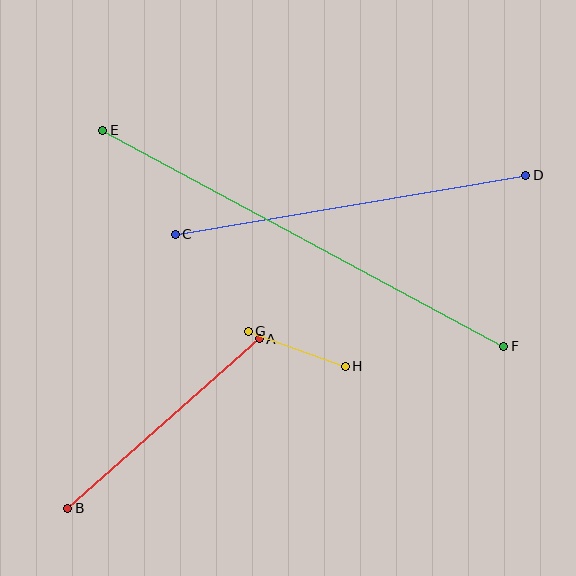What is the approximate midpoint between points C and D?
The midpoint is at approximately (351, 205) pixels.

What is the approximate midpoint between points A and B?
The midpoint is at approximately (164, 424) pixels.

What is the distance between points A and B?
The distance is approximately 256 pixels.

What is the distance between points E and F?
The distance is approximately 455 pixels.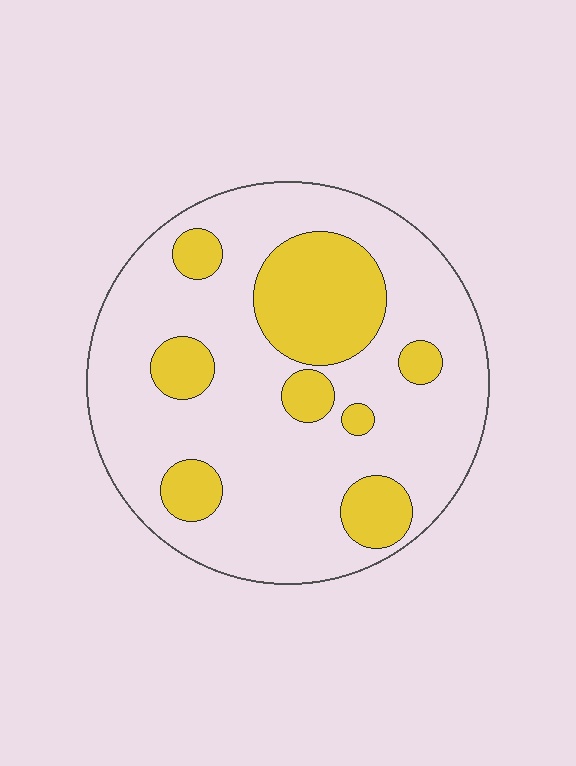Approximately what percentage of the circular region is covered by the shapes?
Approximately 25%.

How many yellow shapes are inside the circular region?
8.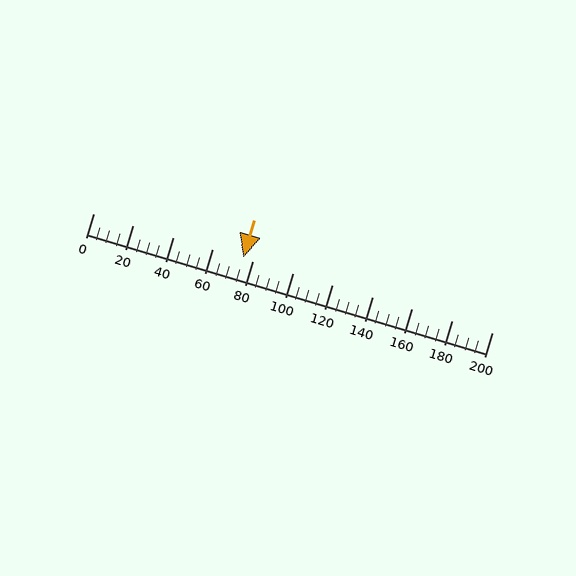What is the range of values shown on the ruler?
The ruler shows values from 0 to 200.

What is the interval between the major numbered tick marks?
The major tick marks are spaced 20 units apart.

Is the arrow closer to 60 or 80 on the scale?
The arrow is closer to 80.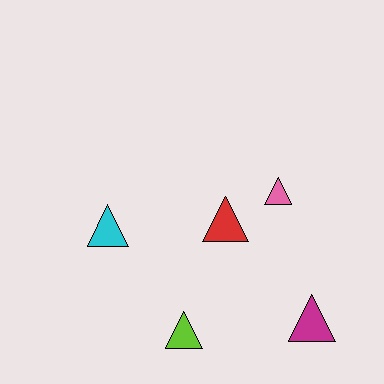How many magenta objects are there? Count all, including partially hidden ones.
There is 1 magenta object.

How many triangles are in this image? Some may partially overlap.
There are 5 triangles.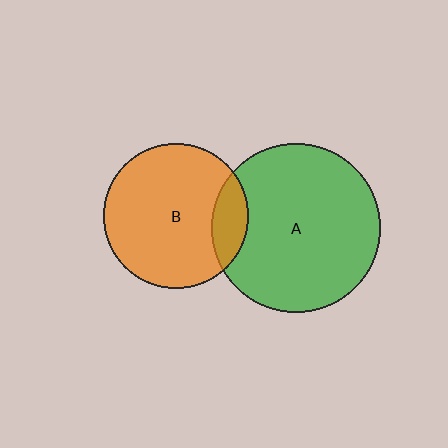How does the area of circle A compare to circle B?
Approximately 1.4 times.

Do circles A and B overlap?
Yes.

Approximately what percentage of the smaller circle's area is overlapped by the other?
Approximately 15%.